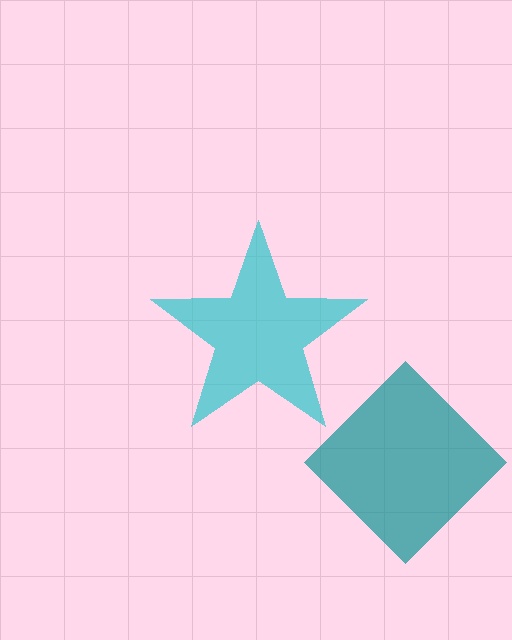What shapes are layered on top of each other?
The layered shapes are: a teal diamond, a cyan star.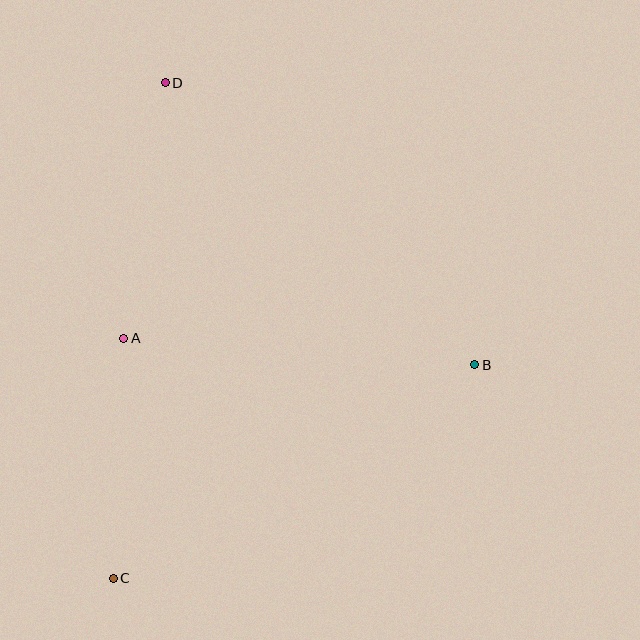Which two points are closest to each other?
Points A and C are closest to each other.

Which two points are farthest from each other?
Points C and D are farthest from each other.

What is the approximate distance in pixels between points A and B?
The distance between A and B is approximately 352 pixels.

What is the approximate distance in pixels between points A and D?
The distance between A and D is approximately 259 pixels.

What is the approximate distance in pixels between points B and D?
The distance between B and D is approximately 419 pixels.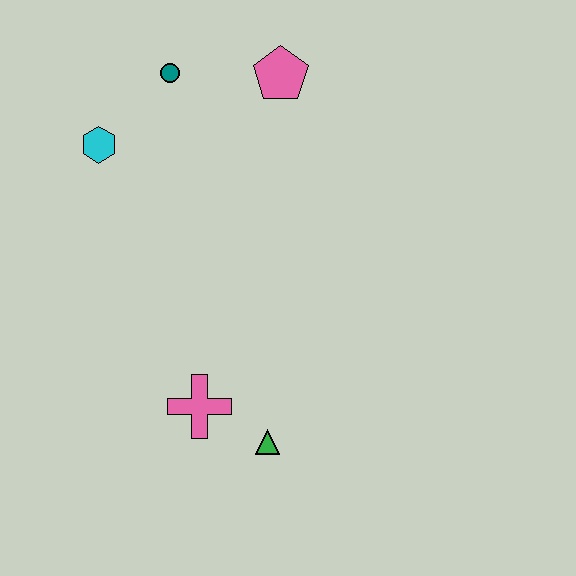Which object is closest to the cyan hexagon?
The teal circle is closest to the cyan hexagon.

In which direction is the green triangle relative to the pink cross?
The green triangle is to the right of the pink cross.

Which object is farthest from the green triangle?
The teal circle is farthest from the green triangle.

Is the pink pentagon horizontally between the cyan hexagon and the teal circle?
No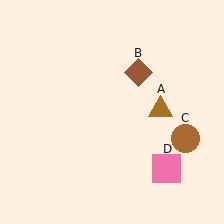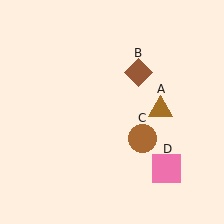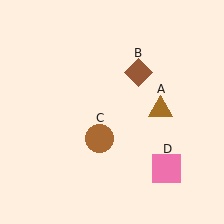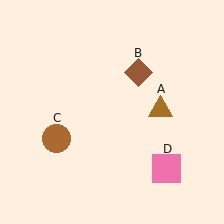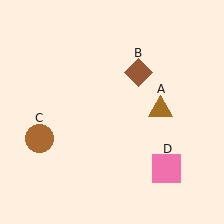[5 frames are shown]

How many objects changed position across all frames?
1 object changed position: brown circle (object C).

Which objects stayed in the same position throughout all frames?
Brown triangle (object A) and brown diamond (object B) and pink square (object D) remained stationary.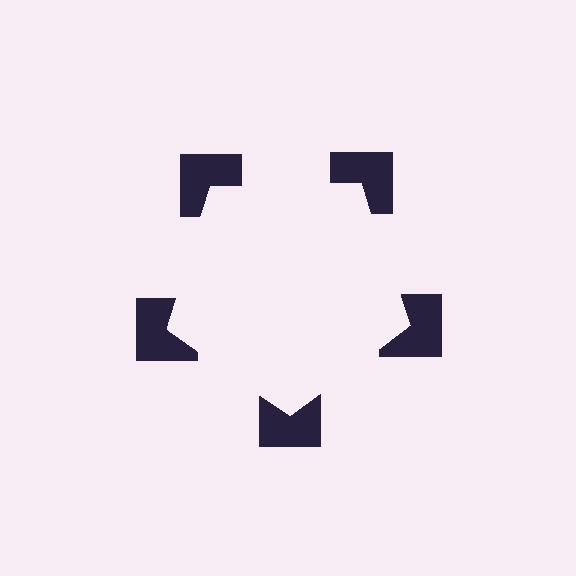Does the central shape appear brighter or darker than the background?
It typically appears slightly brighter than the background, even though no actual brightness change is drawn.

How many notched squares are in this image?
There are 5 — one at each vertex of the illusory pentagon.